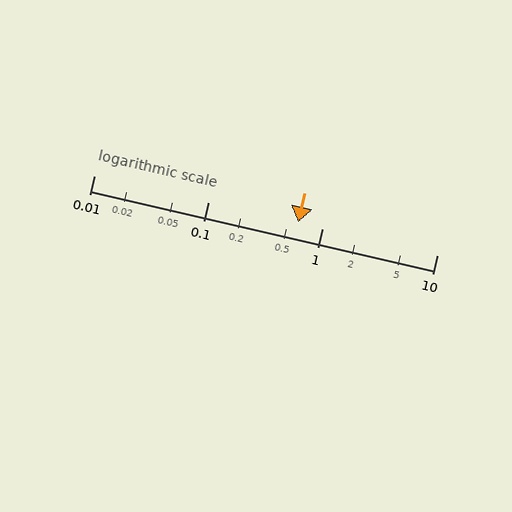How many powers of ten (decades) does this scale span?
The scale spans 3 decades, from 0.01 to 10.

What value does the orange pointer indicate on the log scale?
The pointer indicates approximately 0.61.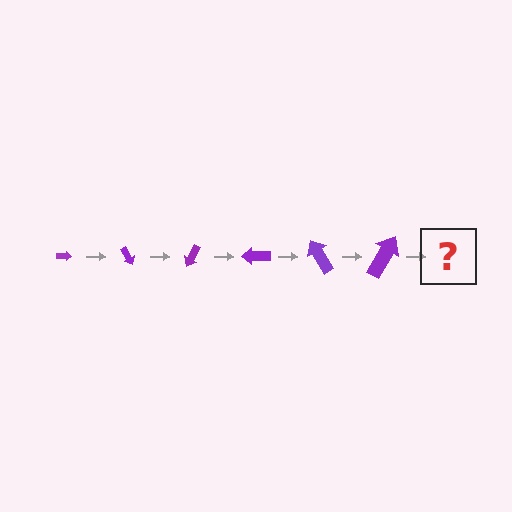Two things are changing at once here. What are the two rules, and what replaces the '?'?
The two rules are that the arrow grows larger each step and it rotates 60 degrees each step. The '?' should be an arrow, larger than the previous one and rotated 360 degrees from the start.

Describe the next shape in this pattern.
It should be an arrow, larger than the previous one and rotated 360 degrees from the start.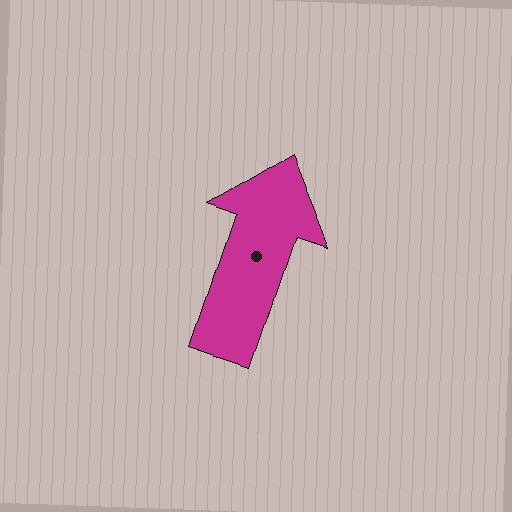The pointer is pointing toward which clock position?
Roughly 1 o'clock.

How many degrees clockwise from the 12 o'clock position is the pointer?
Approximately 18 degrees.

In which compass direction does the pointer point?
North.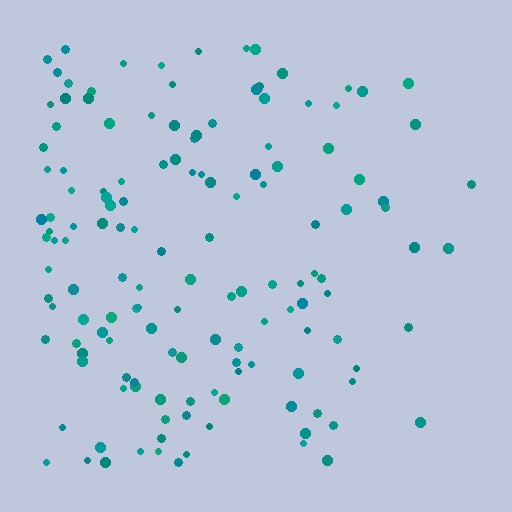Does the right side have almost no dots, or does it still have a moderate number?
Still a moderate number, just noticeably fewer than the left.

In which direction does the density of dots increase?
From right to left, with the left side densest.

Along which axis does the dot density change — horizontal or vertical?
Horizontal.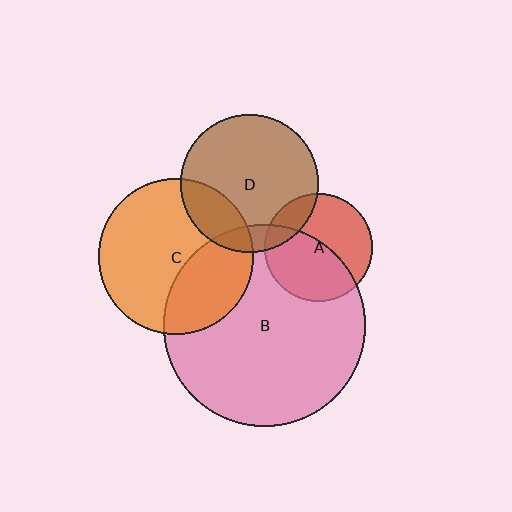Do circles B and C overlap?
Yes.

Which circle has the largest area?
Circle B (pink).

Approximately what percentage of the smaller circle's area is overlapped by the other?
Approximately 35%.